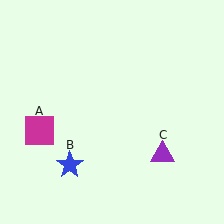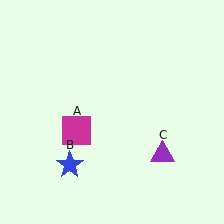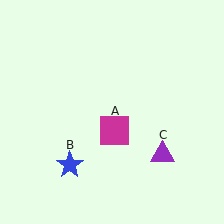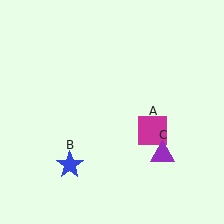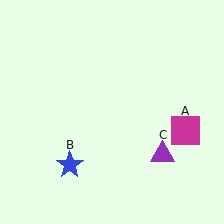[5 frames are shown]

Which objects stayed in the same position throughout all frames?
Blue star (object B) and purple triangle (object C) remained stationary.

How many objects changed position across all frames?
1 object changed position: magenta square (object A).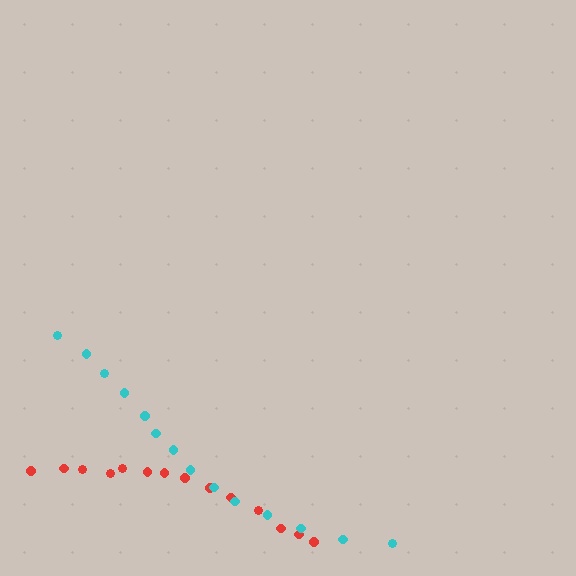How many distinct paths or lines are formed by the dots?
There are 2 distinct paths.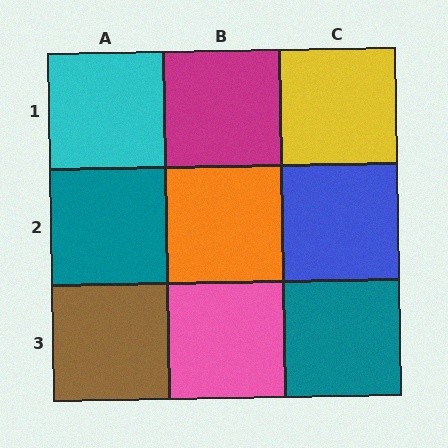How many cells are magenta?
1 cell is magenta.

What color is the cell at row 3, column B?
Pink.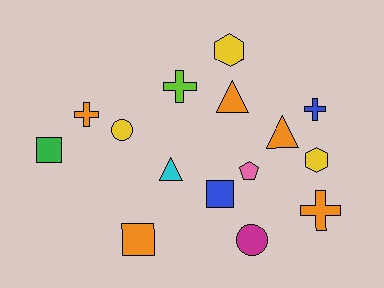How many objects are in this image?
There are 15 objects.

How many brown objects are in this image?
There are no brown objects.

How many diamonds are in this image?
There are no diamonds.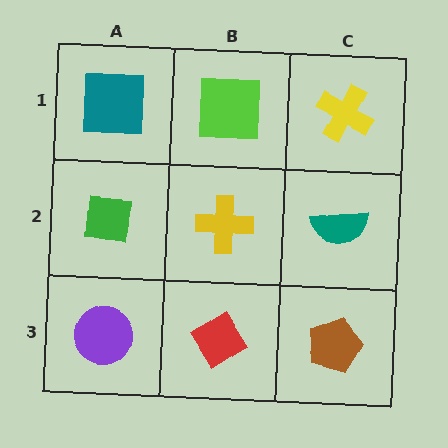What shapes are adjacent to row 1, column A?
A green square (row 2, column A), a lime square (row 1, column B).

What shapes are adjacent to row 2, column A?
A teal square (row 1, column A), a purple circle (row 3, column A), a yellow cross (row 2, column B).